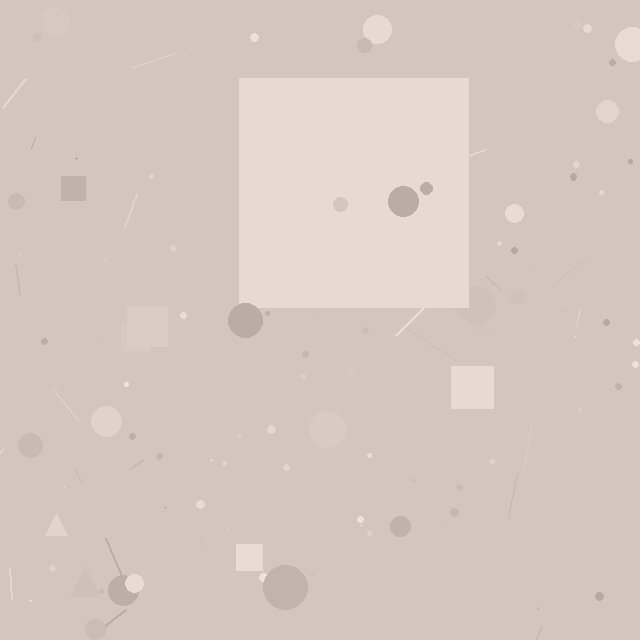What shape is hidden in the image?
A square is hidden in the image.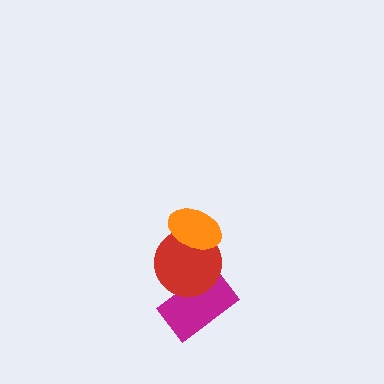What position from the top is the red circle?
The red circle is 2nd from the top.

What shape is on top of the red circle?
The orange ellipse is on top of the red circle.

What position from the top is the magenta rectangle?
The magenta rectangle is 3rd from the top.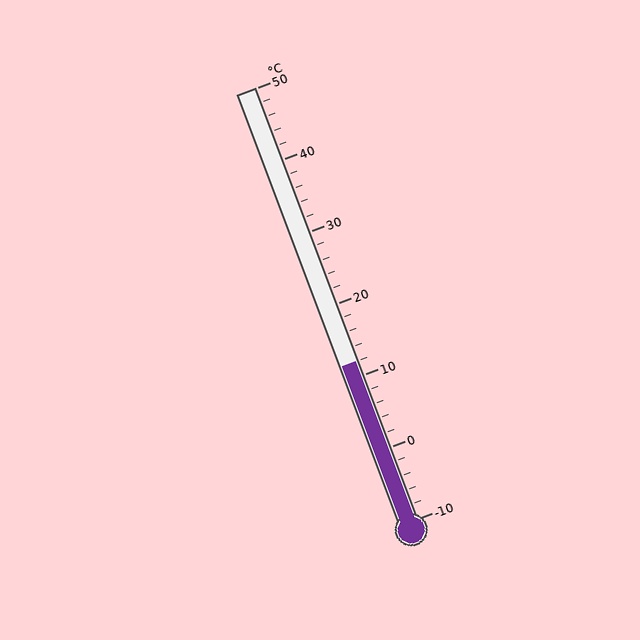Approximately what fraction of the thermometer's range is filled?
The thermometer is filled to approximately 35% of its range.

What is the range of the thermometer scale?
The thermometer scale ranges from -10°C to 50°C.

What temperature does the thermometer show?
The thermometer shows approximately 12°C.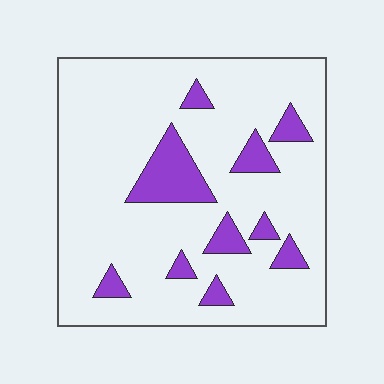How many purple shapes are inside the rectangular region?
10.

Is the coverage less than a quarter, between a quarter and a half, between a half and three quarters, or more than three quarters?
Less than a quarter.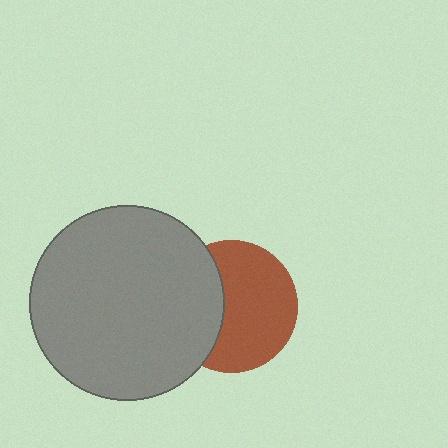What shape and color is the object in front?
The object in front is a gray circle.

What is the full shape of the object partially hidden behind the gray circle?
The partially hidden object is a brown circle.